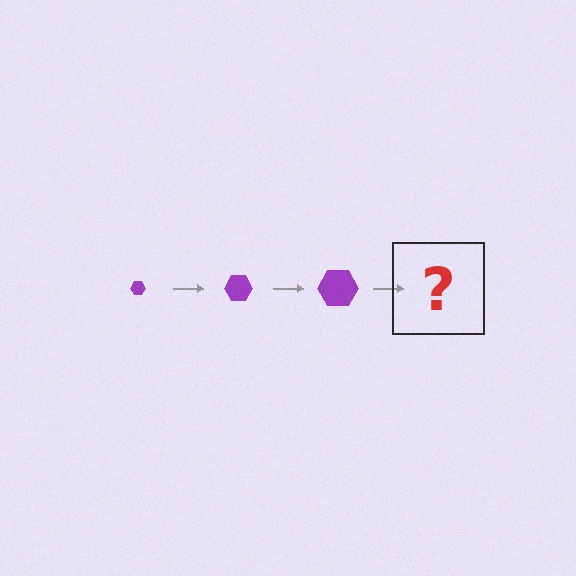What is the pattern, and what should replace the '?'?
The pattern is that the hexagon gets progressively larger each step. The '?' should be a purple hexagon, larger than the previous one.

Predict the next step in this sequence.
The next step is a purple hexagon, larger than the previous one.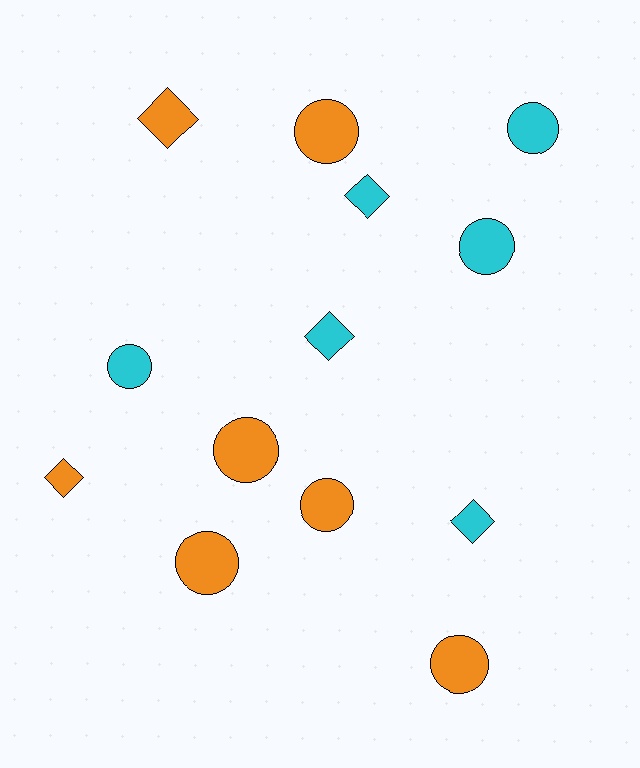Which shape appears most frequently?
Circle, with 8 objects.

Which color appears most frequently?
Orange, with 7 objects.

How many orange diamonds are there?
There are 2 orange diamonds.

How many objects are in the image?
There are 13 objects.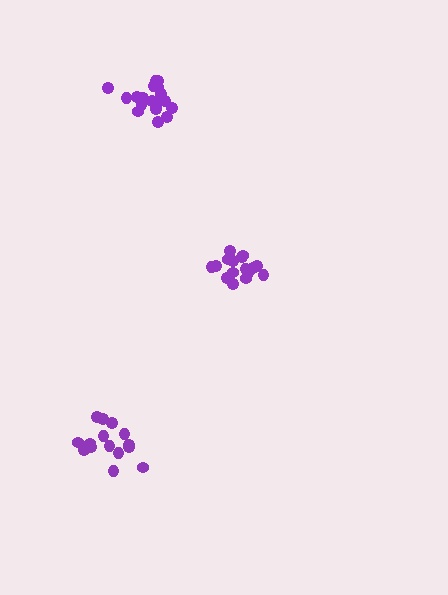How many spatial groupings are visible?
There are 3 spatial groupings.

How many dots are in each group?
Group 1: 15 dots, Group 2: 18 dots, Group 3: 17 dots (50 total).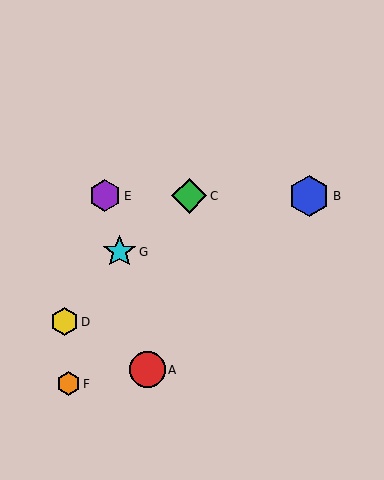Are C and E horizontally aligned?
Yes, both are at y≈196.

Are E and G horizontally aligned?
No, E is at y≈196 and G is at y≈252.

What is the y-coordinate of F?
Object F is at y≈384.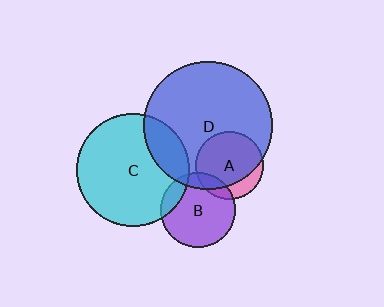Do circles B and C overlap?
Yes.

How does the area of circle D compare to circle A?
Approximately 3.6 times.